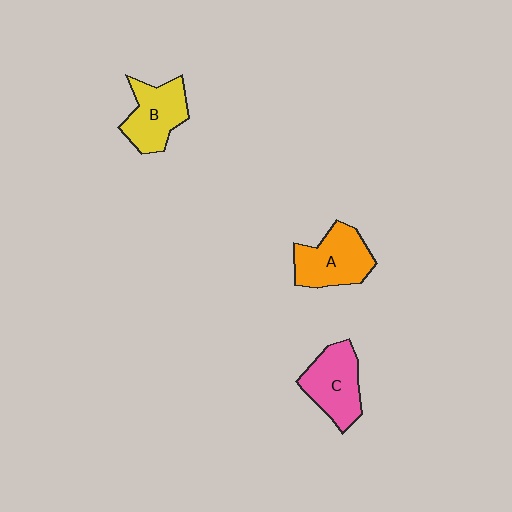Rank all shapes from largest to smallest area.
From largest to smallest: A (orange), C (pink), B (yellow).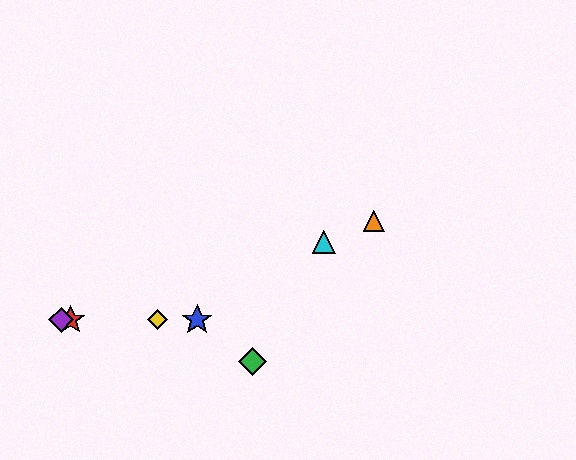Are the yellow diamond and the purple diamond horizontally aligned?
Yes, both are at y≈320.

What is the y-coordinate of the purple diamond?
The purple diamond is at y≈320.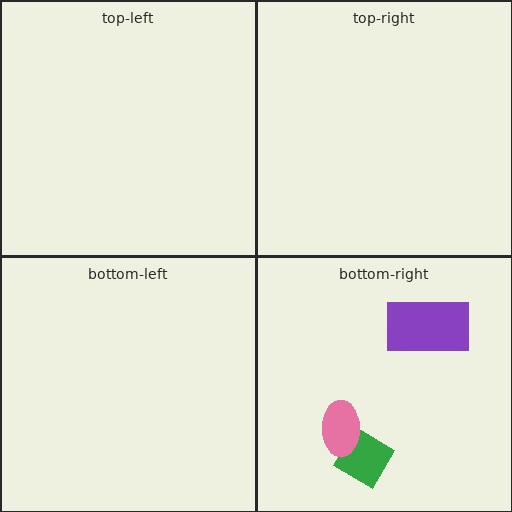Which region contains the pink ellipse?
The bottom-right region.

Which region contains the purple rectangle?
The bottom-right region.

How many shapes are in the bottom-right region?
3.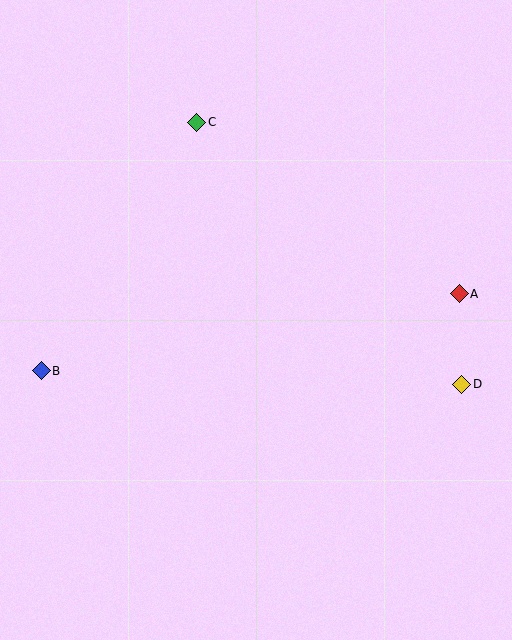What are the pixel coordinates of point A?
Point A is at (459, 294).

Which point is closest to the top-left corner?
Point C is closest to the top-left corner.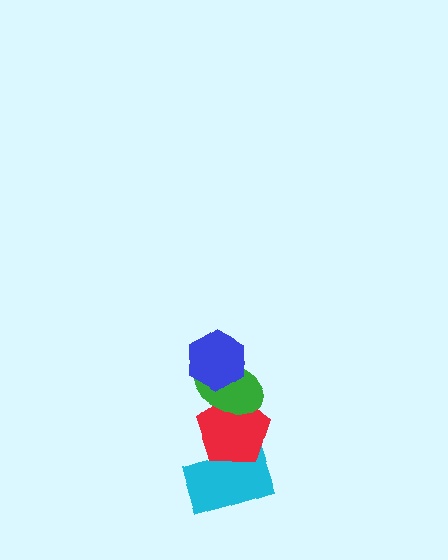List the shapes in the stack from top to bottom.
From top to bottom: the blue hexagon, the green ellipse, the red pentagon, the cyan rectangle.